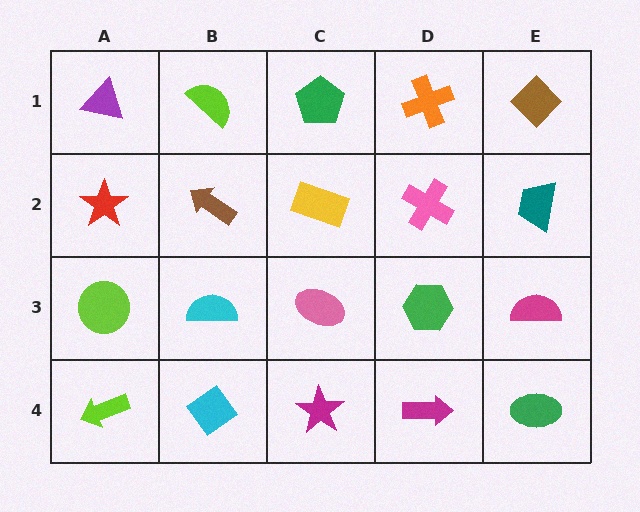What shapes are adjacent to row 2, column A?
A purple triangle (row 1, column A), a lime circle (row 3, column A), a brown arrow (row 2, column B).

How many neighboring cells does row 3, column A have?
3.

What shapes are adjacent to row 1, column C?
A yellow rectangle (row 2, column C), a lime semicircle (row 1, column B), an orange cross (row 1, column D).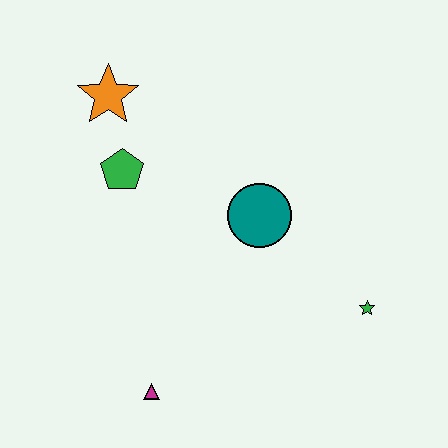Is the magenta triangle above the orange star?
No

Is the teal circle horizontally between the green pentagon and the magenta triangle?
No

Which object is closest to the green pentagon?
The orange star is closest to the green pentagon.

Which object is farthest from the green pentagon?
The green star is farthest from the green pentagon.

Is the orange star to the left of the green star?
Yes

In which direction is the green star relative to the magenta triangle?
The green star is to the right of the magenta triangle.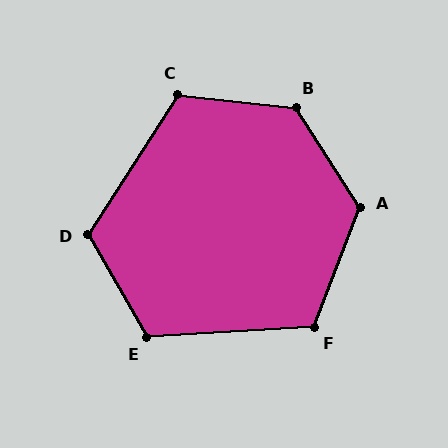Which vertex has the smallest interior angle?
F, at approximately 114 degrees.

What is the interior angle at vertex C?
Approximately 117 degrees (obtuse).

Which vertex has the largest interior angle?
B, at approximately 129 degrees.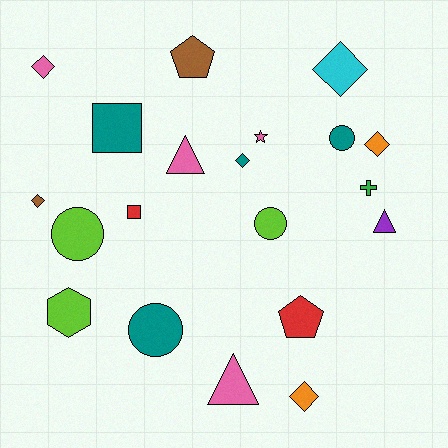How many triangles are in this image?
There are 3 triangles.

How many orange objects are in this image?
There are 2 orange objects.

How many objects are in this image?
There are 20 objects.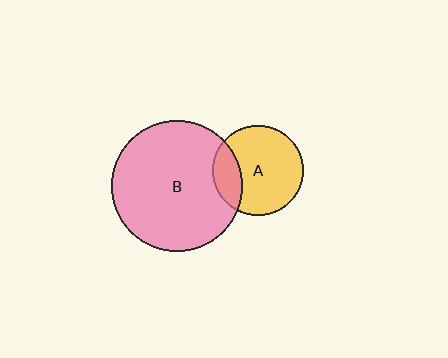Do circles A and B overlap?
Yes.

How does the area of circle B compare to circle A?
Approximately 2.1 times.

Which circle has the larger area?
Circle B (pink).